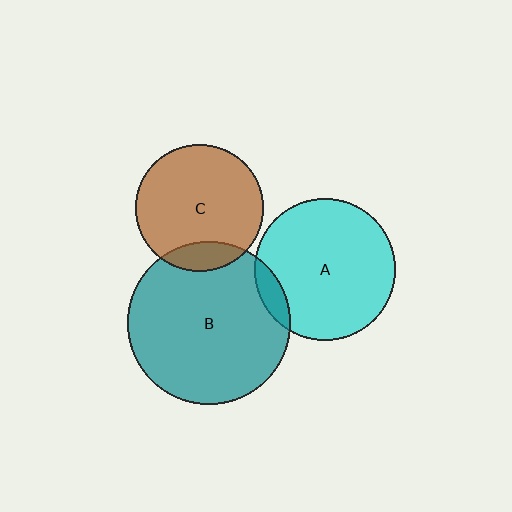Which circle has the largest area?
Circle B (teal).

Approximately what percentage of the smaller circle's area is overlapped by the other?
Approximately 10%.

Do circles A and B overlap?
Yes.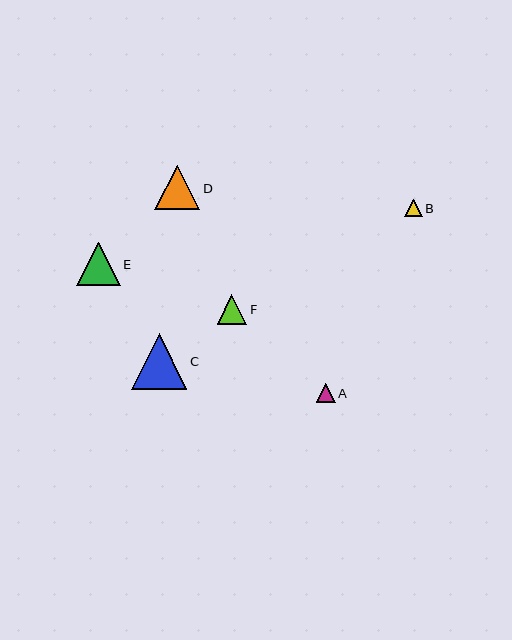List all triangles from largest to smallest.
From largest to smallest: C, D, E, F, A, B.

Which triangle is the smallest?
Triangle B is the smallest with a size of approximately 18 pixels.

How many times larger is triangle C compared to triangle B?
Triangle C is approximately 3.2 times the size of triangle B.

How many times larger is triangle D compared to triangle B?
Triangle D is approximately 2.6 times the size of triangle B.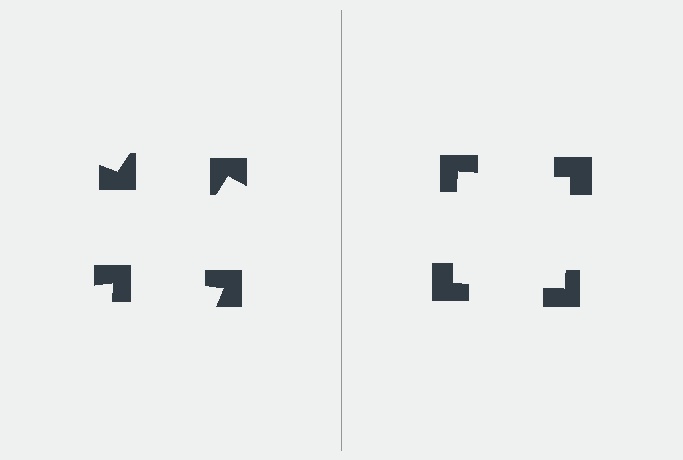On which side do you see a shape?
An illusory square appears on the right side. On the left side the wedge cuts are rotated, so no coherent shape forms.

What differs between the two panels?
The notched squares are positioned identically on both sides; only the wedge orientations differ. On the right they align to a square; on the left they are misaligned.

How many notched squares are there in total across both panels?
8 — 4 on each side.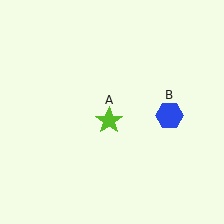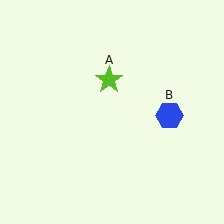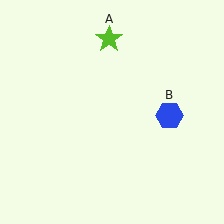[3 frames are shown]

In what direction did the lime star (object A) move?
The lime star (object A) moved up.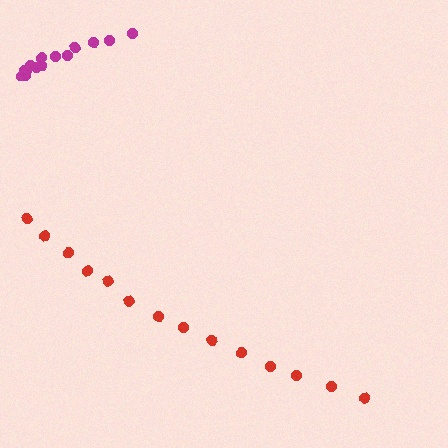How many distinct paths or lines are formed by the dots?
There are 2 distinct paths.